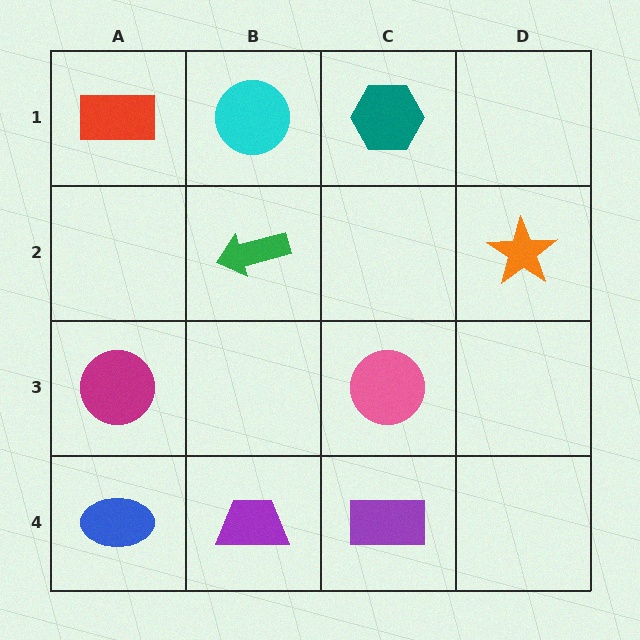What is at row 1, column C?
A teal hexagon.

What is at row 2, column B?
A green arrow.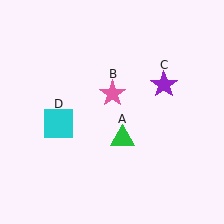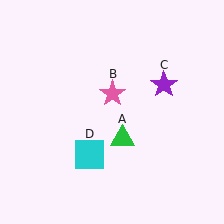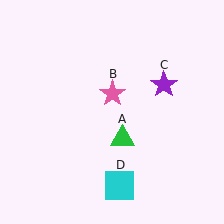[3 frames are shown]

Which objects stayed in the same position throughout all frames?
Green triangle (object A) and pink star (object B) and purple star (object C) remained stationary.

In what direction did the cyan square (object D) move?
The cyan square (object D) moved down and to the right.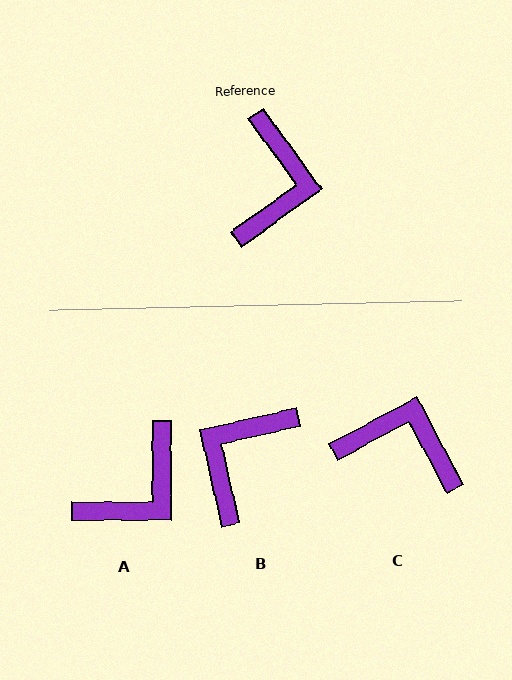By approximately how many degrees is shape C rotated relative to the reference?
Approximately 82 degrees counter-clockwise.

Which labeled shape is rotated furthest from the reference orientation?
B, about 157 degrees away.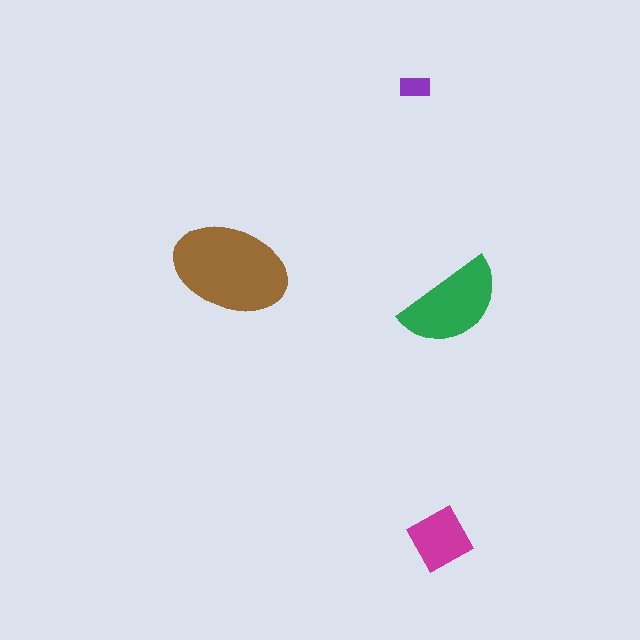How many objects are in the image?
There are 4 objects in the image.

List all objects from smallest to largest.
The purple rectangle, the magenta diamond, the green semicircle, the brown ellipse.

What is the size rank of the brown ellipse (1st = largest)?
1st.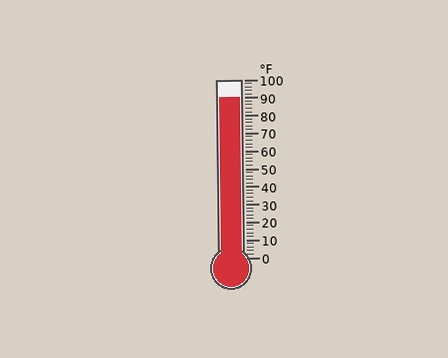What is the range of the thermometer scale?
The thermometer scale ranges from 0°F to 100°F.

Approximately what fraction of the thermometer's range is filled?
The thermometer is filled to approximately 90% of its range.